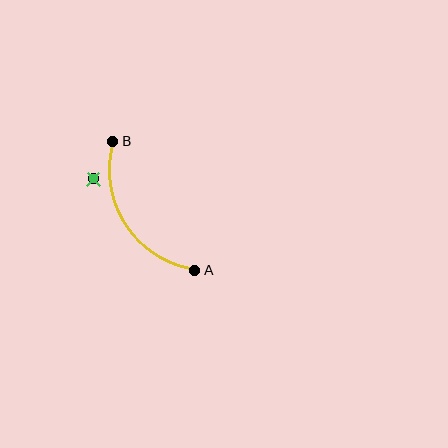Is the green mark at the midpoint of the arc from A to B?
No — the green mark does not lie on the arc at all. It sits slightly outside the curve.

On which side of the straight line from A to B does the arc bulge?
The arc bulges to the left of the straight line connecting A and B.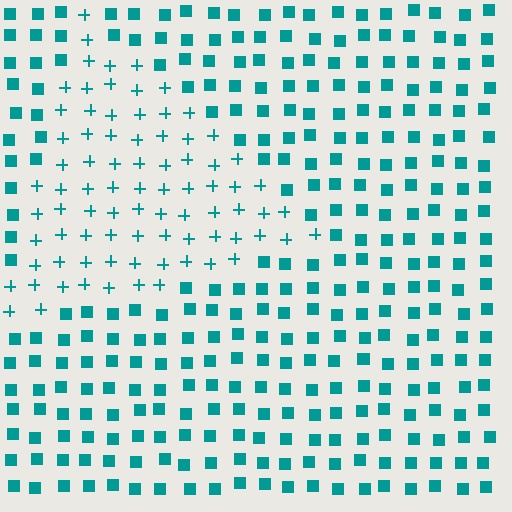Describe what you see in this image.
The image is filled with small teal elements arranged in a uniform grid. A triangle-shaped region contains plus signs, while the surrounding area contains squares. The boundary is defined purely by the change in element shape.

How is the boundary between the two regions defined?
The boundary is defined by a change in element shape: plus signs inside vs. squares outside. All elements share the same color and spacing.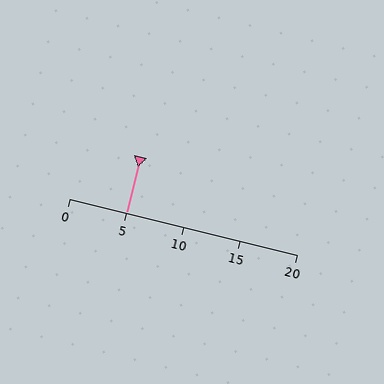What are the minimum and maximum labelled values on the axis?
The axis runs from 0 to 20.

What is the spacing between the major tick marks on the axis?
The major ticks are spaced 5 apart.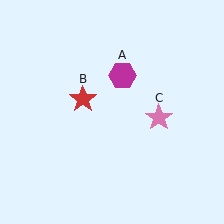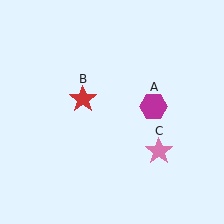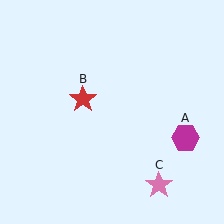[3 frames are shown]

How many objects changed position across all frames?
2 objects changed position: magenta hexagon (object A), pink star (object C).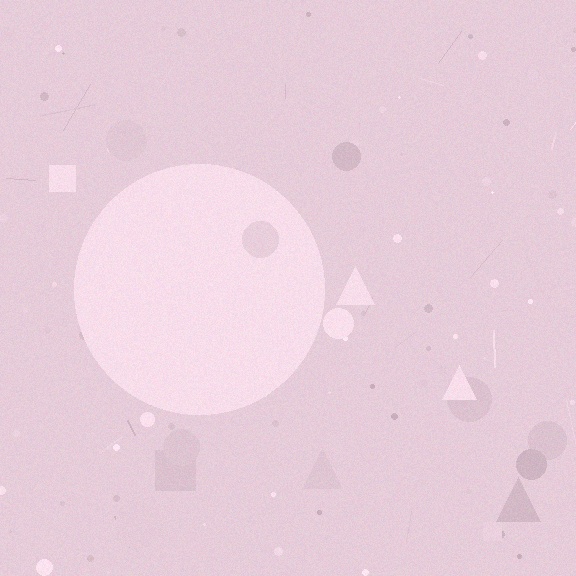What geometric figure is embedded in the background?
A circle is embedded in the background.